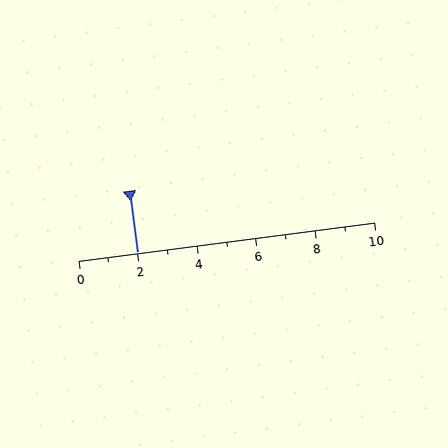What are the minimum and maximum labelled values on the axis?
The axis runs from 0 to 10.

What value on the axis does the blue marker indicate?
The marker indicates approximately 2.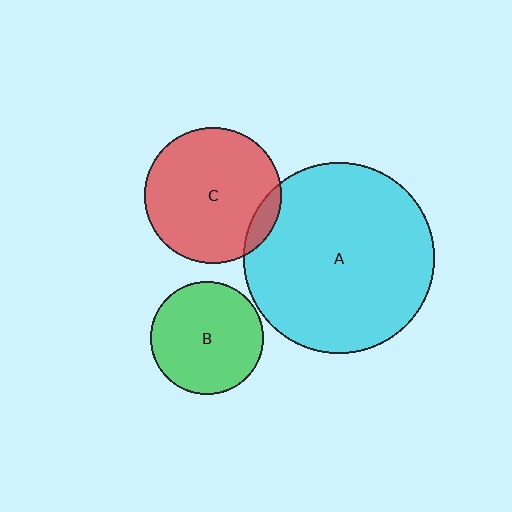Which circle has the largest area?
Circle A (cyan).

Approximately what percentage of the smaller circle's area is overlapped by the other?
Approximately 10%.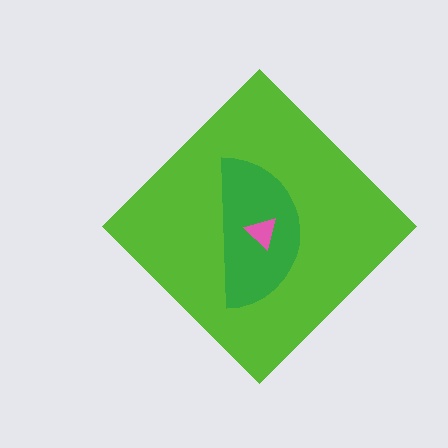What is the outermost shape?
The lime diamond.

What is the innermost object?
The pink triangle.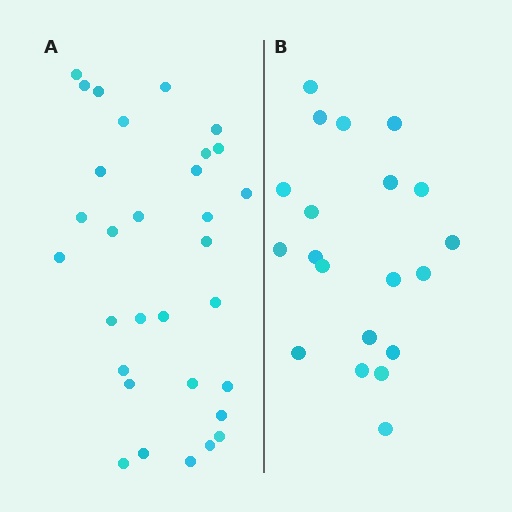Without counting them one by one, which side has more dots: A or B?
Region A (the left region) has more dots.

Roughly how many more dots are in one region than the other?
Region A has roughly 12 or so more dots than region B.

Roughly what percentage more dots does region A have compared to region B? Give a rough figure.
About 55% more.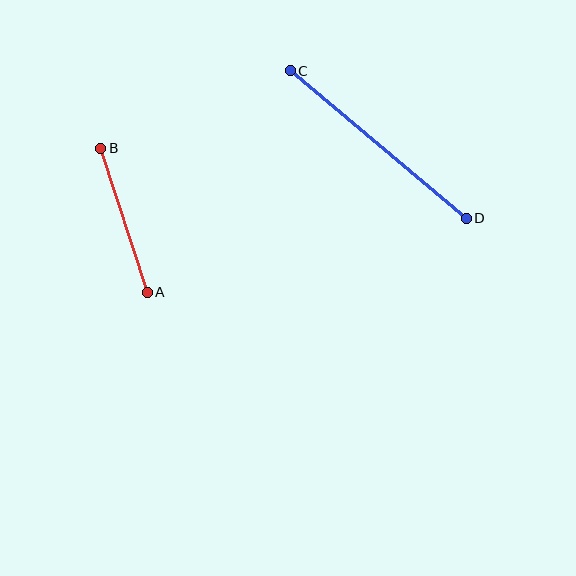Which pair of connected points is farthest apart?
Points C and D are farthest apart.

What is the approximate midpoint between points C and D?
The midpoint is at approximately (378, 145) pixels.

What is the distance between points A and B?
The distance is approximately 152 pixels.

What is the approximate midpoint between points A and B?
The midpoint is at approximately (124, 220) pixels.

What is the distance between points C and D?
The distance is approximately 229 pixels.